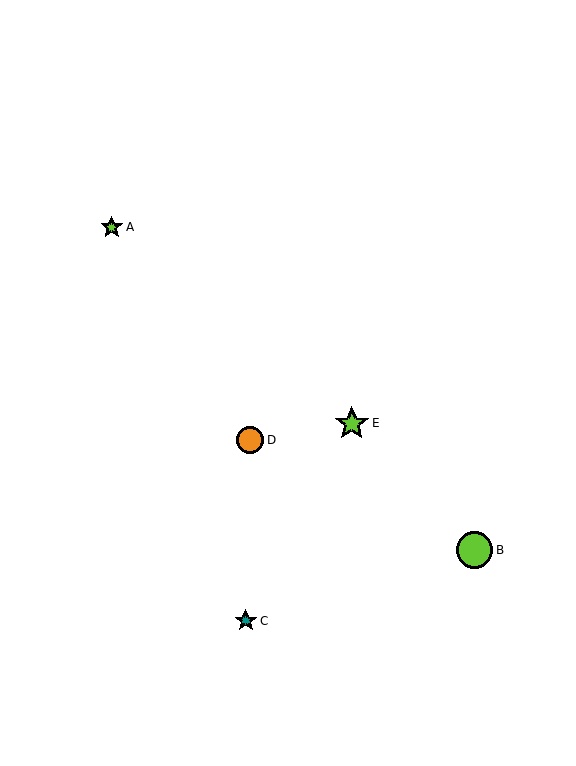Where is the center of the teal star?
The center of the teal star is at (246, 621).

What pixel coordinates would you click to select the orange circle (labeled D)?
Click at (250, 440) to select the orange circle D.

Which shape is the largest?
The lime circle (labeled B) is the largest.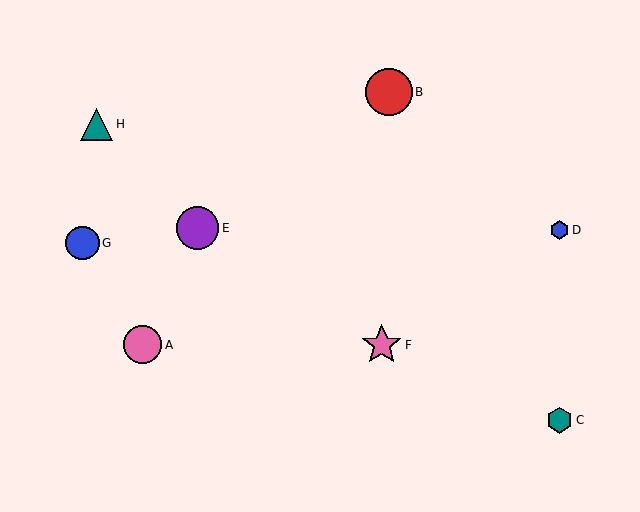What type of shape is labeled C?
Shape C is a teal hexagon.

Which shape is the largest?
The red circle (labeled B) is the largest.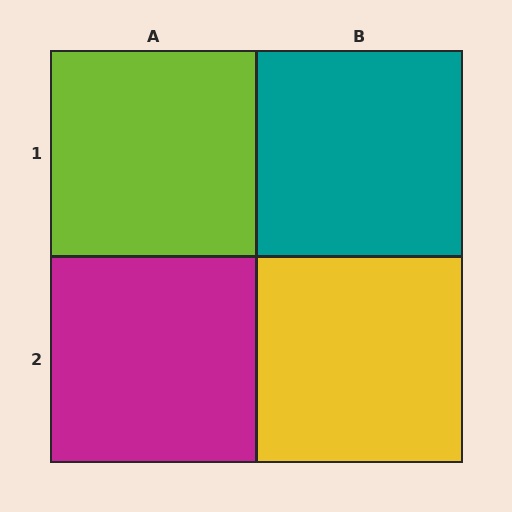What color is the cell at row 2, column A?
Magenta.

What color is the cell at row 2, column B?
Yellow.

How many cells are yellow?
1 cell is yellow.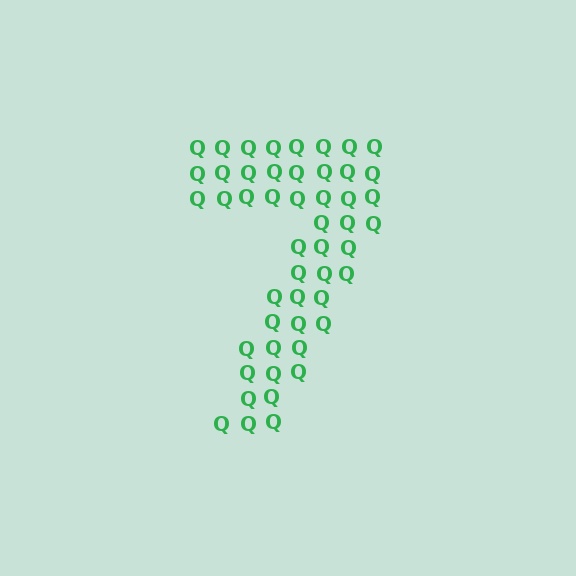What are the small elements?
The small elements are letter Q's.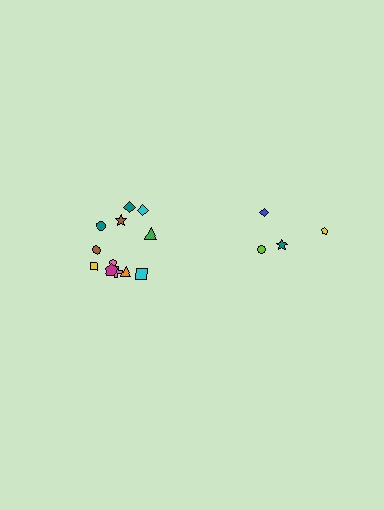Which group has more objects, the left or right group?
The left group.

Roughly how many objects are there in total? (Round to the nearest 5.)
Roughly 15 objects in total.